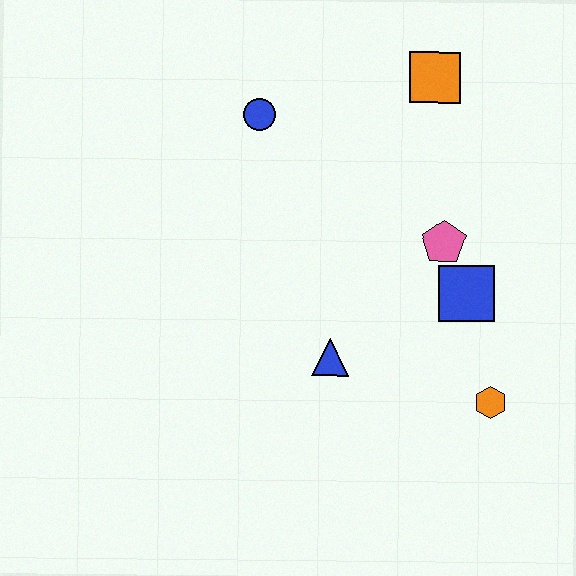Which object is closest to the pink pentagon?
The blue square is closest to the pink pentagon.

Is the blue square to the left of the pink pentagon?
No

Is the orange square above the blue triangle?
Yes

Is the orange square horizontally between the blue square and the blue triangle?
Yes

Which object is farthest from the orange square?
The orange hexagon is farthest from the orange square.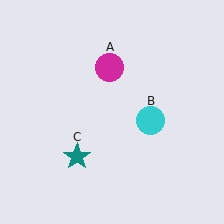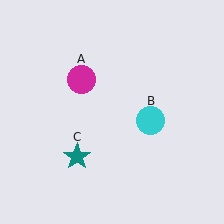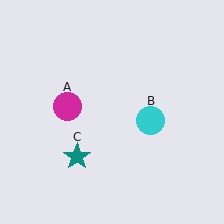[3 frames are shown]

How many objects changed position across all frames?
1 object changed position: magenta circle (object A).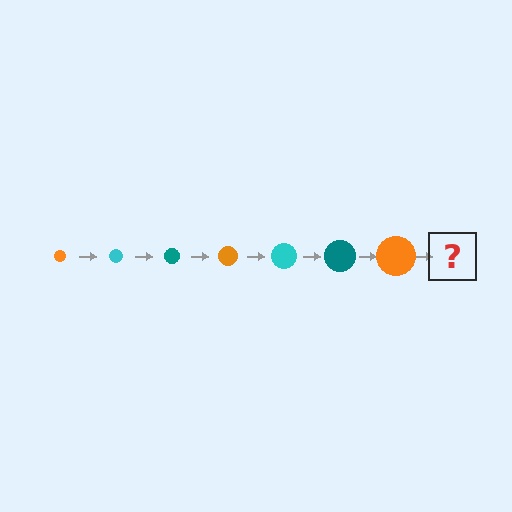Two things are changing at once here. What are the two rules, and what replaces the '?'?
The two rules are that the circle grows larger each step and the color cycles through orange, cyan, and teal. The '?' should be a cyan circle, larger than the previous one.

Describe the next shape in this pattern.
It should be a cyan circle, larger than the previous one.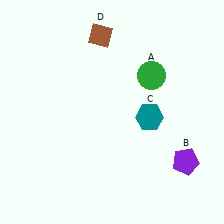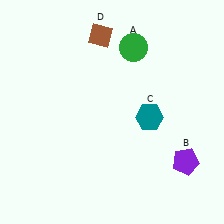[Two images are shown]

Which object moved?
The green circle (A) moved up.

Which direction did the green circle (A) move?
The green circle (A) moved up.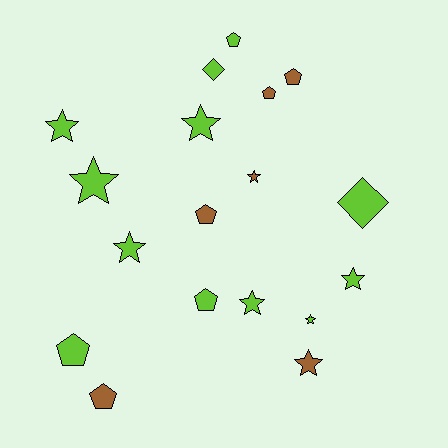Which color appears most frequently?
Lime, with 12 objects.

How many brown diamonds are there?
There are no brown diamonds.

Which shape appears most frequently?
Star, with 9 objects.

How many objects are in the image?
There are 18 objects.